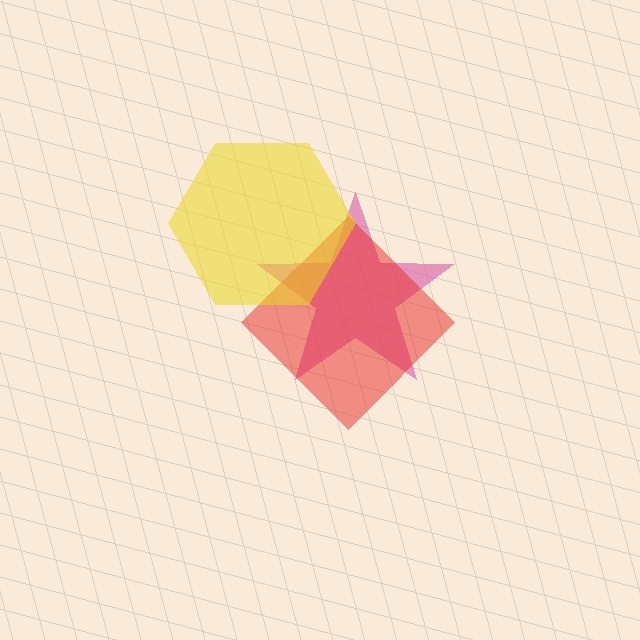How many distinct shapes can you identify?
There are 3 distinct shapes: a pink star, a red diamond, a yellow hexagon.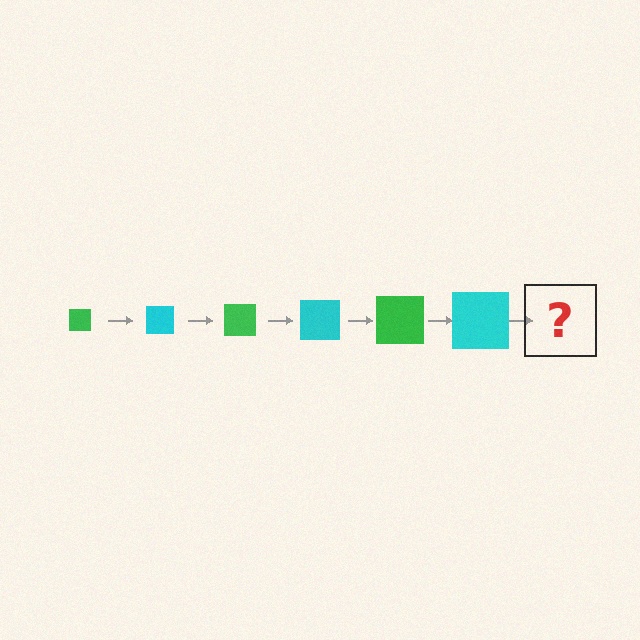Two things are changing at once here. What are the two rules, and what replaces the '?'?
The two rules are that the square grows larger each step and the color cycles through green and cyan. The '?' should be a green square, larger than the previous one.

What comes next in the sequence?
The next element should be a green square, larger than the previous one.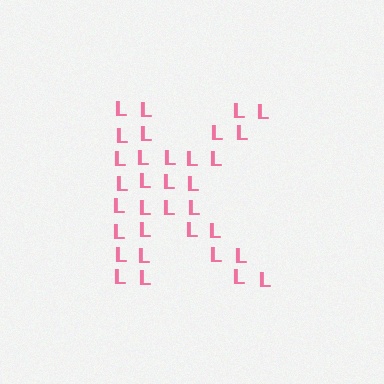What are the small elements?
The small elements are letter L's.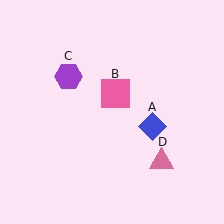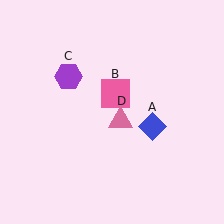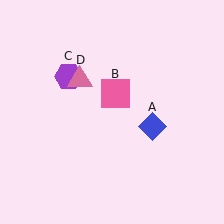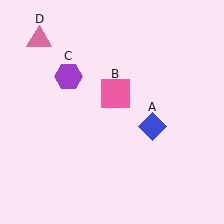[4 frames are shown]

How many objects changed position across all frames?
1 object changed position: pink triangle (object D).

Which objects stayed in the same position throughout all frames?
Blue diamond (object A) and pink square (object B) and purple hexagon (object C) remained stationary.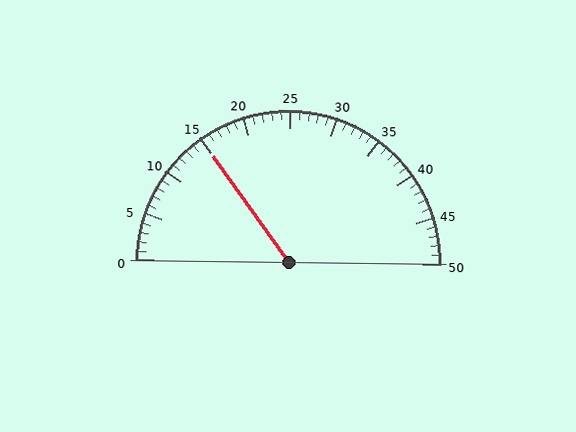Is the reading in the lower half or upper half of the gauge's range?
The reading is in the lower half of the range (0 to 50).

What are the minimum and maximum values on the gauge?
The gauge ranges from 0 to 50.